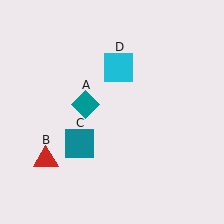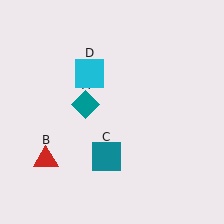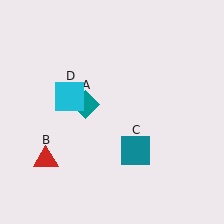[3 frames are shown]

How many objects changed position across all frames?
2 objects changed position: teal square (object C), cyan square (object D).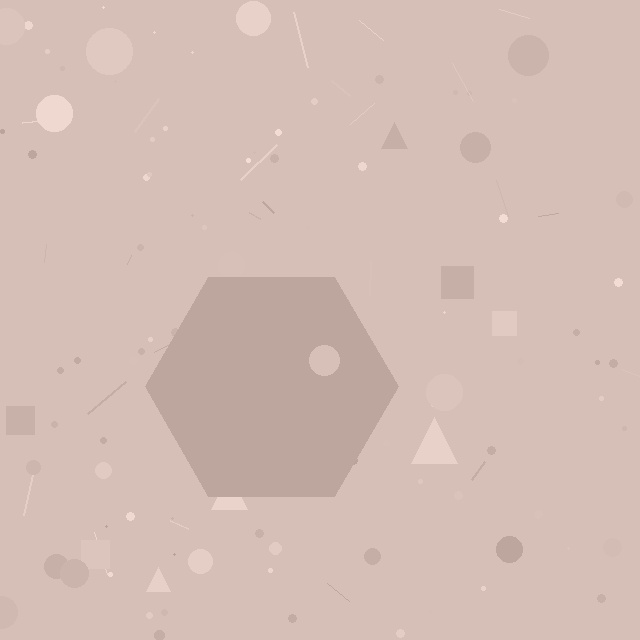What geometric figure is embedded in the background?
A hexagon is embedded in the background.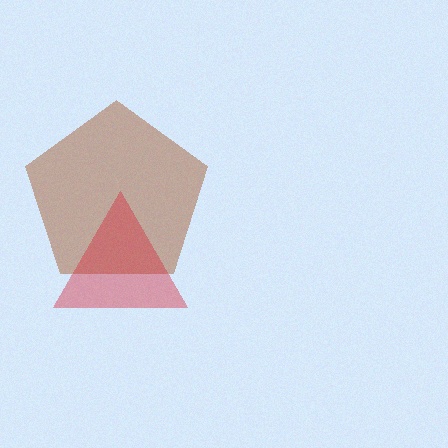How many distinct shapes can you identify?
There are 2 distinct shapes: a brown pentagon, a red triangle.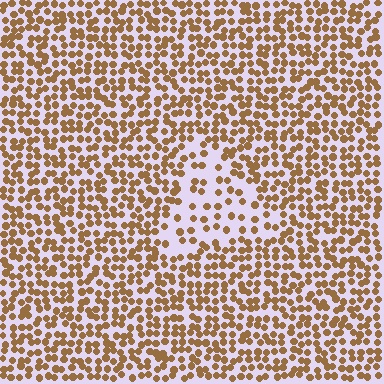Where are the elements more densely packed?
The elements are more densely packed outside the triangle boundary.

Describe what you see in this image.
The image contains small brown elements arranged at two different densities. A triangle-shaped region is visible where the elements are less densely packed than the surrounding area.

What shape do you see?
I see a triangle.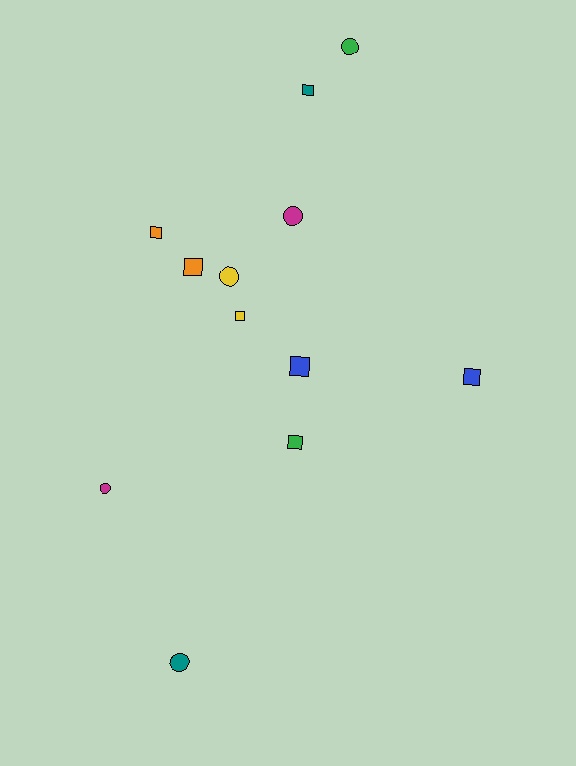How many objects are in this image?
There are 12 objects.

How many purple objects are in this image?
There are no purple objects.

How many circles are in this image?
There are 5 circles.